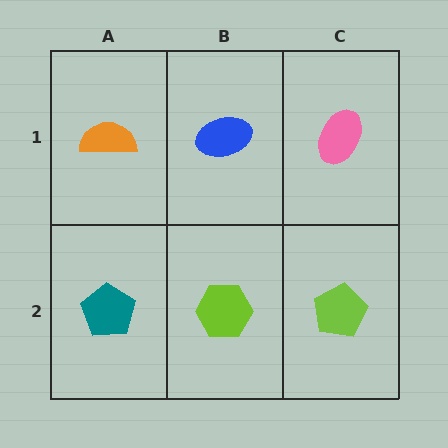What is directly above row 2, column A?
An orange semicircle.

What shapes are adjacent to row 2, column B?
A blue ellipse (row 1, column B), a teal pentagon (row 2, column A), a lime pentagon (row 2, column C).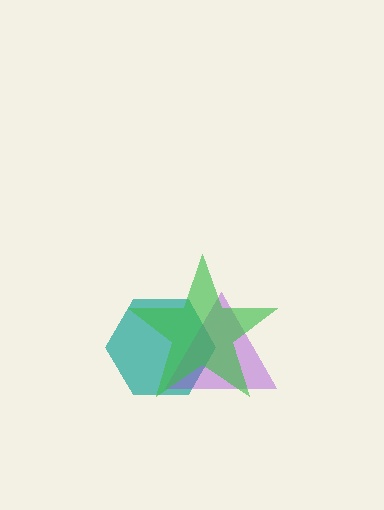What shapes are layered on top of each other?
The layered shapes are: a teal hexagon, a purple triangle, a green star.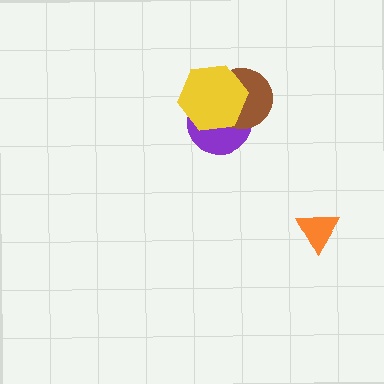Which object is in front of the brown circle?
The yellow hexagon is in front of the brown circle.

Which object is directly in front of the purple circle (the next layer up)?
The brown circle is directly in front of the purple circle.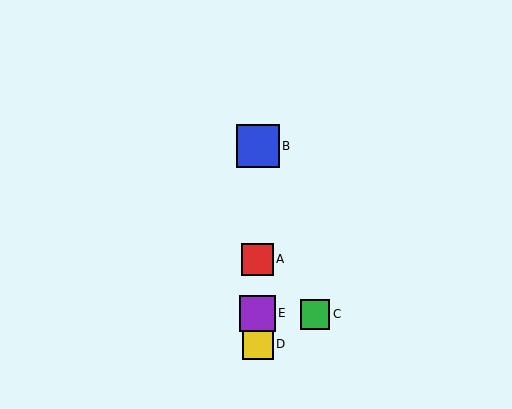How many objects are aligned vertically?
4 objects (A, B, D, E) are aligned vertically.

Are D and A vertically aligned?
Yes, both are at x≈258.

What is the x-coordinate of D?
Object D is at x≈258.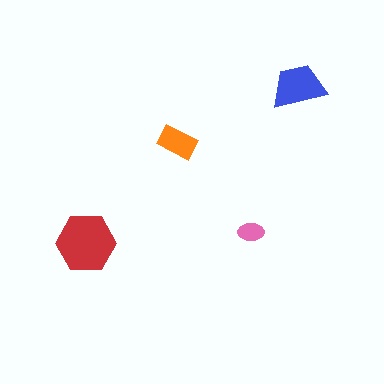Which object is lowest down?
The red hexagon is bottommost.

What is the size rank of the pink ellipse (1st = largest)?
4th.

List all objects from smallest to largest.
The pink ellipse, the orange rectangle, the blue trapezoid, the red hexagon.